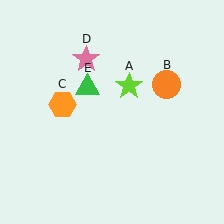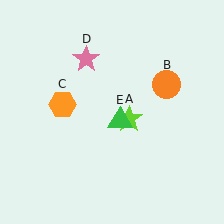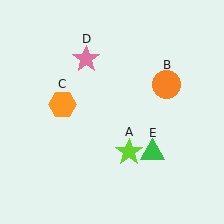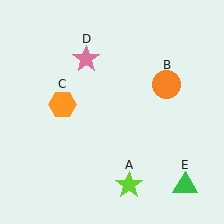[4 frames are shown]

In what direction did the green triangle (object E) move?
The green triangle (object E) moved down and to the right.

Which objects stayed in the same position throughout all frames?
Orange circle (object B) and orange hexagon (object C) and pink star (object D) remained stationary.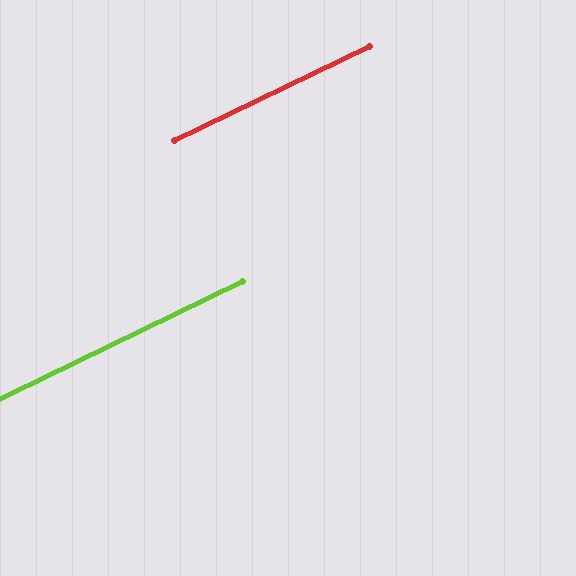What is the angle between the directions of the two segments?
Approximately 0 degrees.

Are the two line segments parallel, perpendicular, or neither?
Parallel — their directions differ by only 0.3°.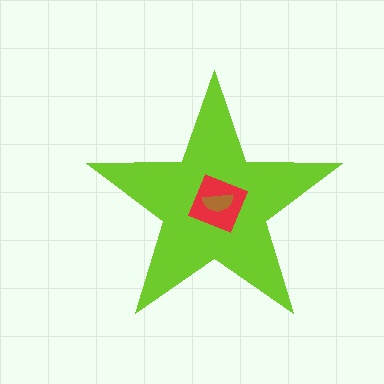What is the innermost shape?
The brown semicircle.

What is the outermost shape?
The lime star.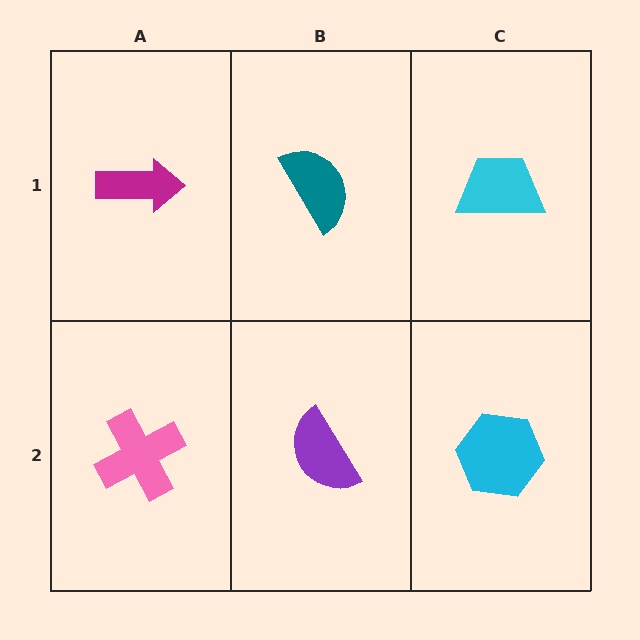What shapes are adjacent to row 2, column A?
A magenta arrow (row 1, column A), a purple semicircle (row 2, column B).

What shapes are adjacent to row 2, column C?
A cyan trapezoid (row 1, column C), a purple semicircle (row 2, column B).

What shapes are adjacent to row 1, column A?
A pink cross (row 2, column A), a teal semicircle (row 1, column B).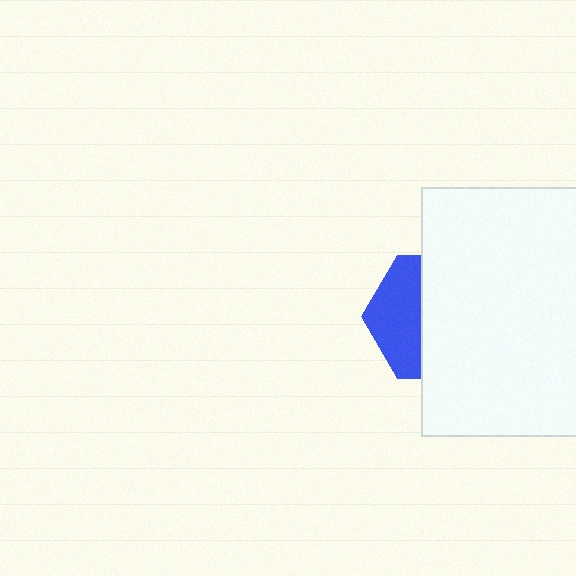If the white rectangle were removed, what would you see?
You would see the complete blue hexagon.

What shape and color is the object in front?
The object in front is a white rectangle.